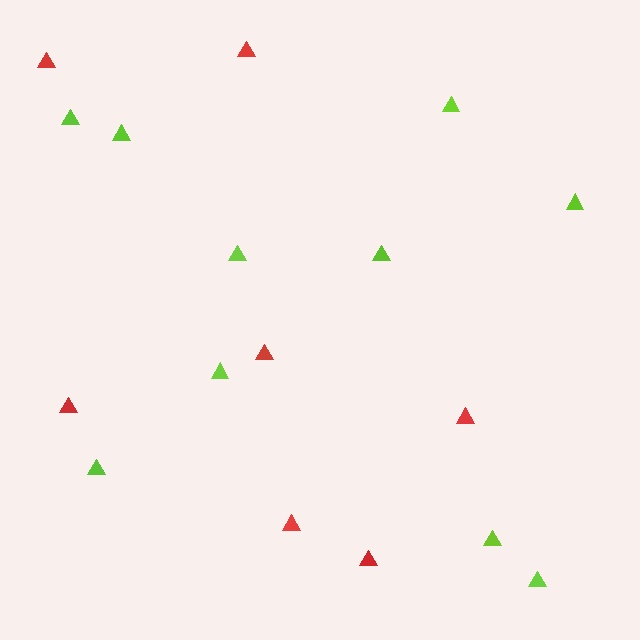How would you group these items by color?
There are 2 groups: one group of lime triangles (10) and one group of red triangles (7).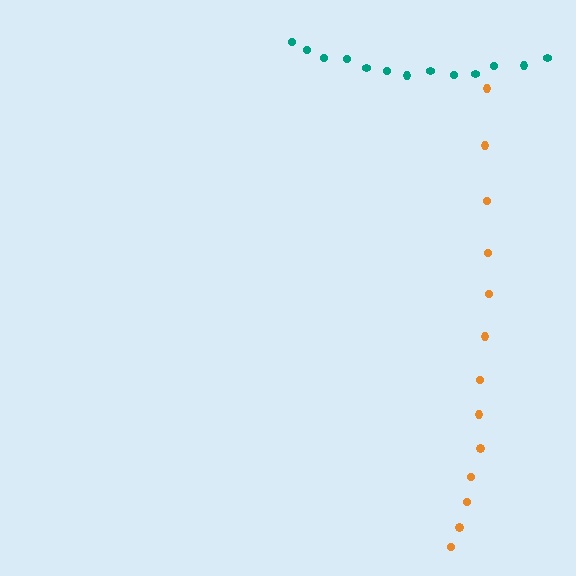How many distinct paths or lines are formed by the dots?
There are 2 distinct paths.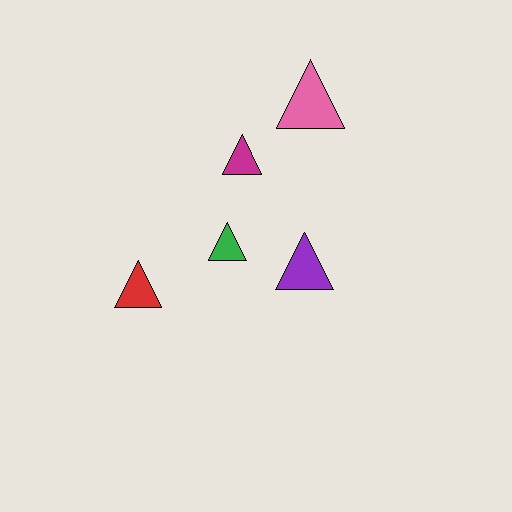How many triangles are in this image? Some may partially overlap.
There are 5 triangles.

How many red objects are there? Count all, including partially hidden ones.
There is 1 red object.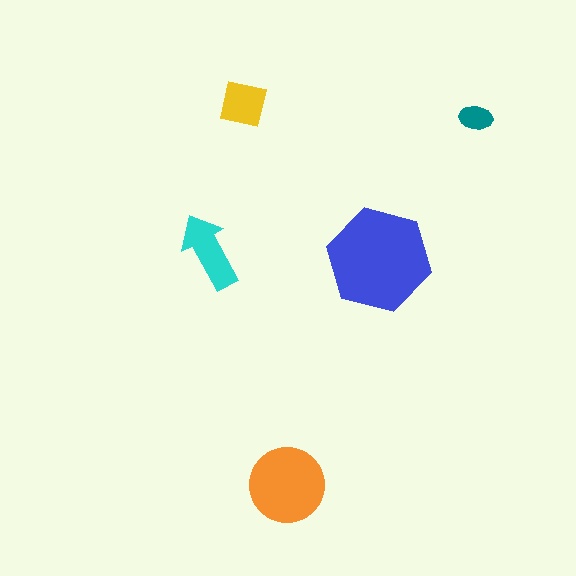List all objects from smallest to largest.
The teal ellipse, the yellow square, the cyan arrow, the orange circle, the blue hexagon.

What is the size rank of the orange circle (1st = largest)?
2nd.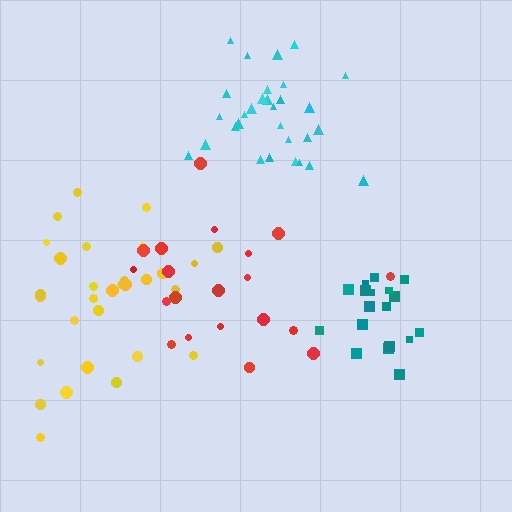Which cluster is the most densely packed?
Teal.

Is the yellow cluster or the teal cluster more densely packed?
Teal.